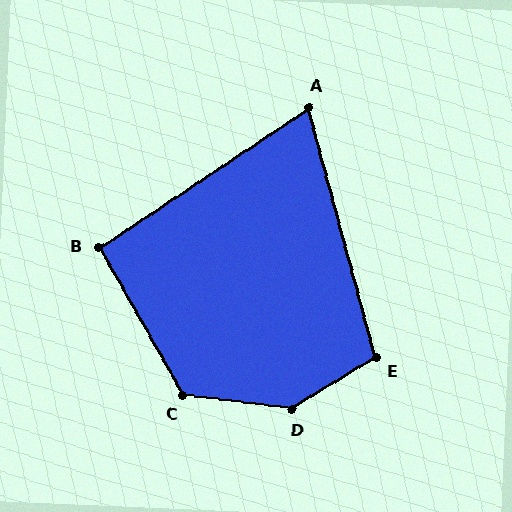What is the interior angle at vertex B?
Approximately 94 degrees (approximately right).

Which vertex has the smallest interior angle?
A, at approximately 71 degrees.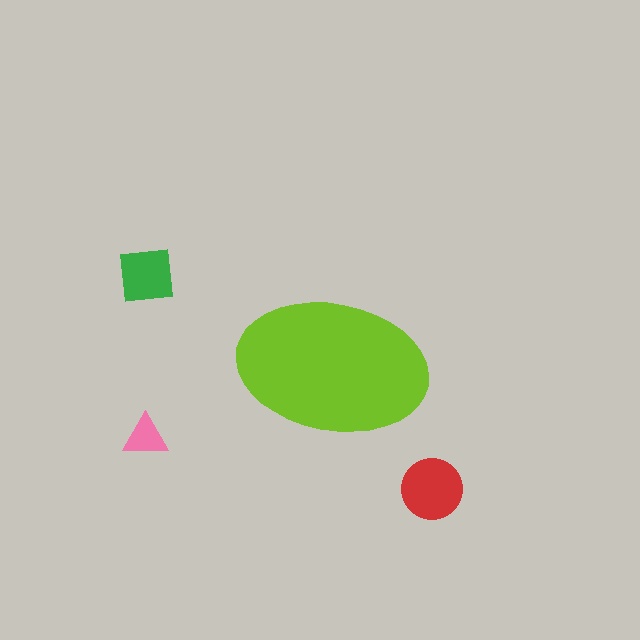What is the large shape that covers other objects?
A lime ellipse.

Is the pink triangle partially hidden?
No, the pink triangle is fully visible.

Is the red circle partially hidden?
No, the red circle is fully visible.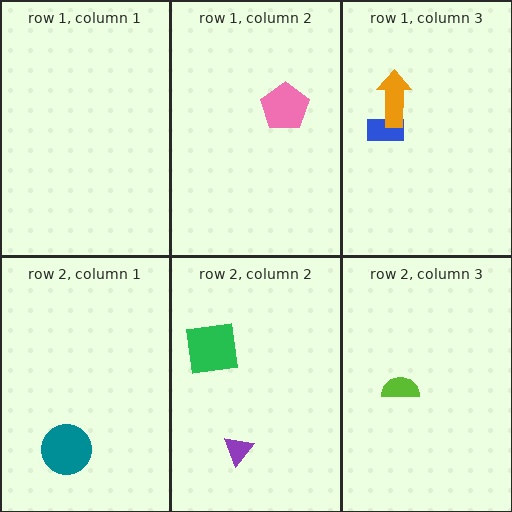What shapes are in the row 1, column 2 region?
The pink pentagon.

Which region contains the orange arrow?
The row 1, column 3 region.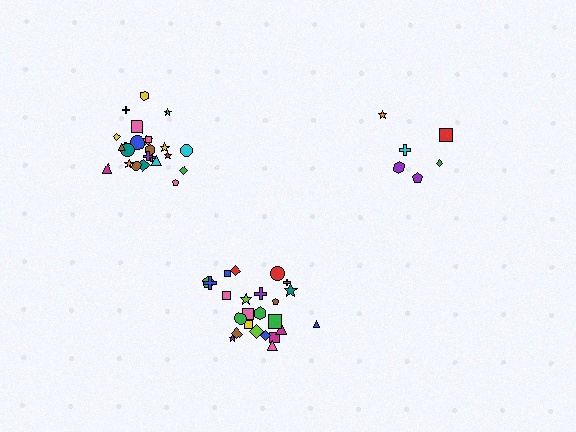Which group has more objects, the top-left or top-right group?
The top-left group.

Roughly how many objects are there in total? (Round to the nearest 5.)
Roughly 55 objects in total.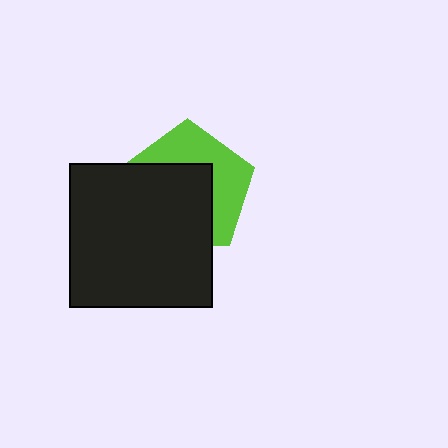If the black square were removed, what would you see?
You would see the complete lime pentagon.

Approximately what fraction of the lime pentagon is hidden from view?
Roughly 56% of the lime pentagon is hidden behind the black square.